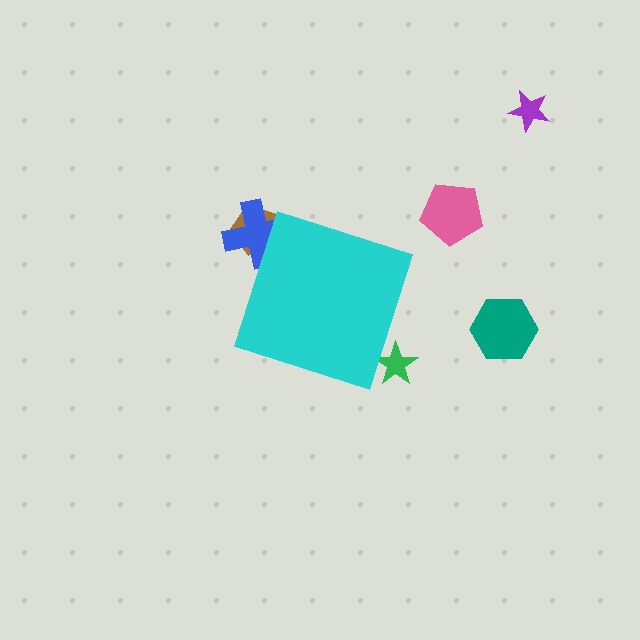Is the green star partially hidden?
Yes, the green star is partially hidden behind the cyan diamond.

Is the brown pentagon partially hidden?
Yes, the brown pentagon is partially hidden behind the cyan diamond.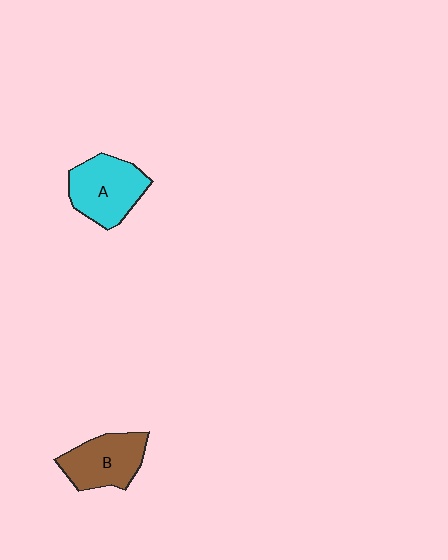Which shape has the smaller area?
Shape B (brown).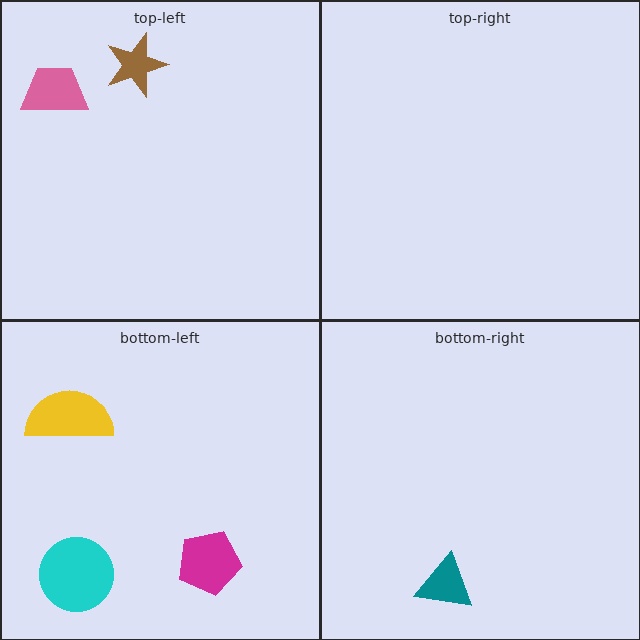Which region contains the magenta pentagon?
The bottom-left region.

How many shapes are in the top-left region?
2.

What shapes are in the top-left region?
The brown star, the pink trapezoid.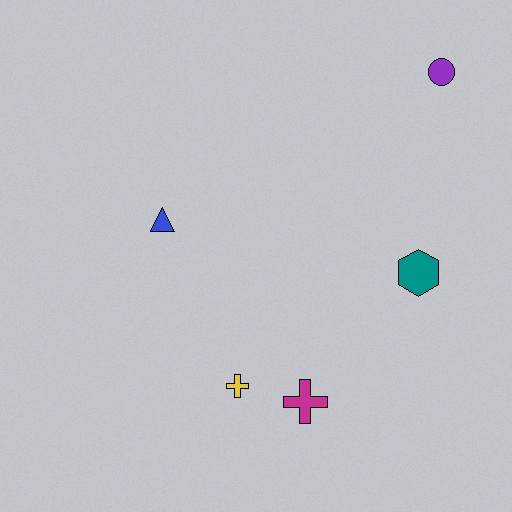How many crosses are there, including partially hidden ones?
There are 2 crosses.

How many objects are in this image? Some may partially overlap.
There are 5 objects.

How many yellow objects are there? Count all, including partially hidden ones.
There is 1 yellow object.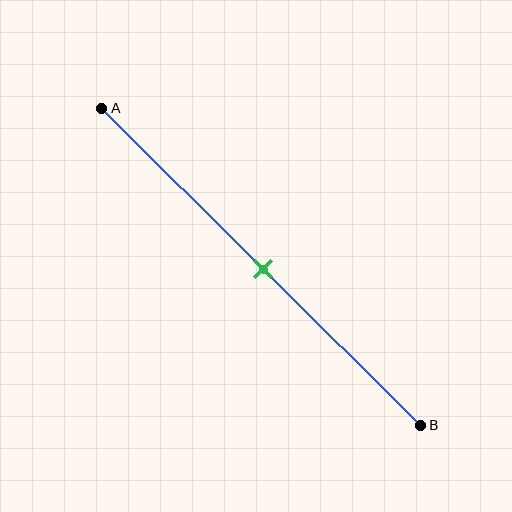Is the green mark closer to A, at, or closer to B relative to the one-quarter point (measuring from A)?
The green mark is closer to point B than the one-quarter point of segment AB.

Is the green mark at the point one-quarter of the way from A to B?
No, the mark is at about 50% from A, not at the 25% one-quarter point.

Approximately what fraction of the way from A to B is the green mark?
The green mark is approximately 50% of the way from A to B.